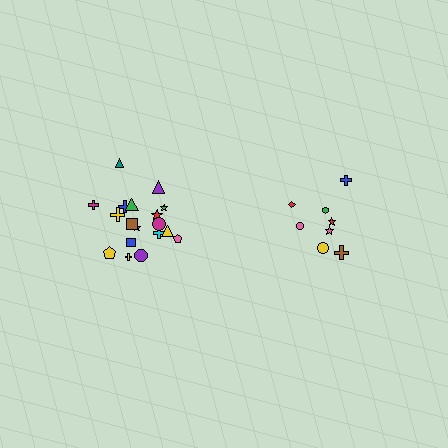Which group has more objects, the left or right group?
The left group.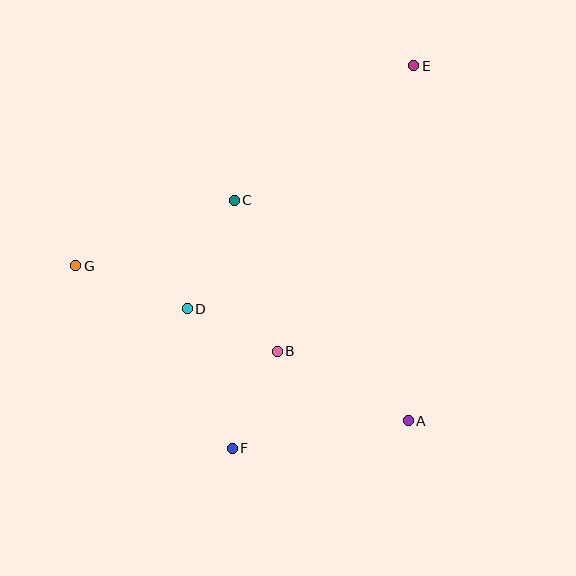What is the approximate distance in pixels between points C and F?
The distance between C and F is approximately 248 pixels.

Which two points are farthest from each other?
Points E and F are farthest from each other.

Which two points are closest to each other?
Points B and D are closest to each other.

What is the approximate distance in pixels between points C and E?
The distance between C and E is approximately 224 pixels.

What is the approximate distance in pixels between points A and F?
The distance between A and F is approximately 178 pixels.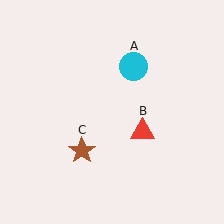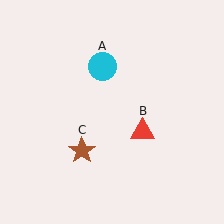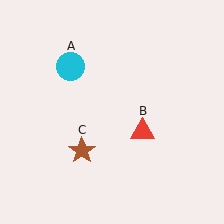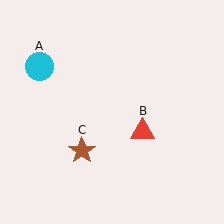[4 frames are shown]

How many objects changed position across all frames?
1 object changed position: cyan circle (object A).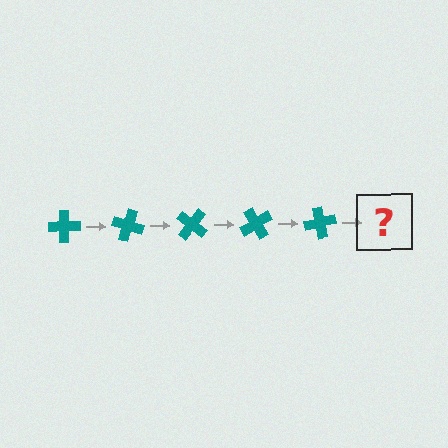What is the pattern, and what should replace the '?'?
The pattern is that the cross rotates 20 degrees each step. The '?' should be a teal cross rotated 100 degrees.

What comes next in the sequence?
The next element should be a teal cross rotated 100 degrees.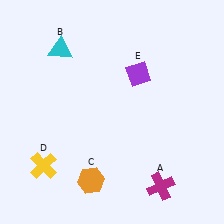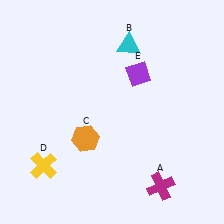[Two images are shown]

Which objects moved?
The objects that moved are: the cyan triangle (B), the orange hexagon (C).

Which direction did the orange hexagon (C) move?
The orange hexagon (C) moved up.